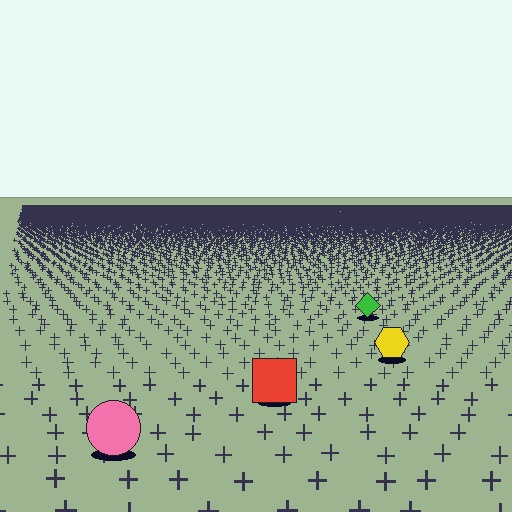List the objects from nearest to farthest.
From nearest to farthest: the pink circle, the red square, the yellow hexagon, the green diamond.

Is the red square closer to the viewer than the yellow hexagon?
Yes. The red square is closer — you can tell from the texture gradient: the ground texture is coarser near it.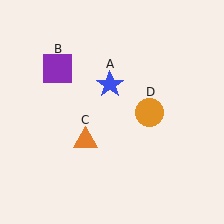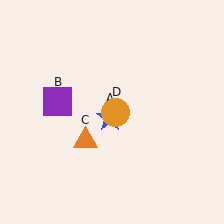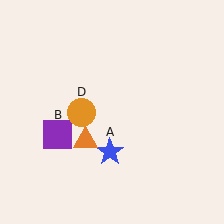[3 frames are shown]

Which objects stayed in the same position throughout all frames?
Orange triangle (object C) remained stationary.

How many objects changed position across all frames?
3 objects changed position: blue star (object A), purple square (object B), orange circle (object D).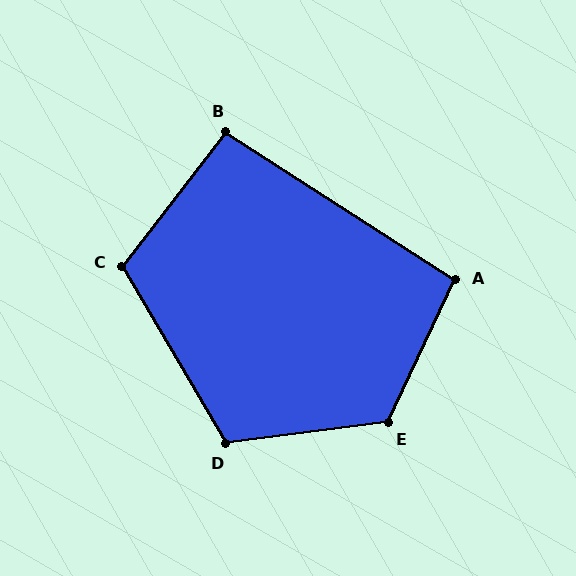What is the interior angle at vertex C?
Approximately 112 degrees (obtuse).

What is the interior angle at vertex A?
Approximately 98 degrees (obtuse).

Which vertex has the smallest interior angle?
B, at approximately 95 degrees.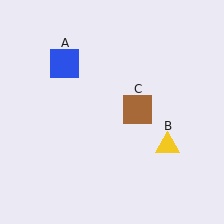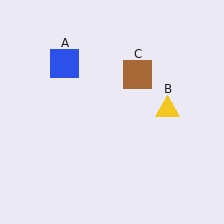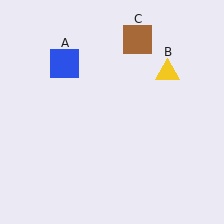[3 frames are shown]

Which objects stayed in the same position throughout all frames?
Blue square (object A) remained stationary.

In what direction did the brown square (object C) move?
The brown square (object C) moved up.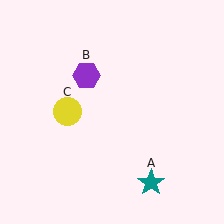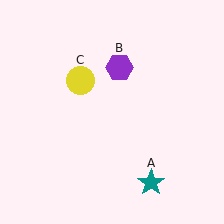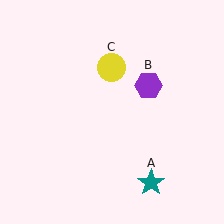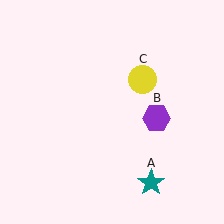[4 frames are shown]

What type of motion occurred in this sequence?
The purple hexagon (object B), yellow circle (object C) rotated clockwise around the center of the scene.